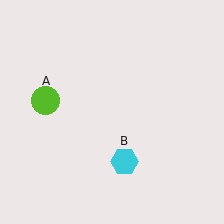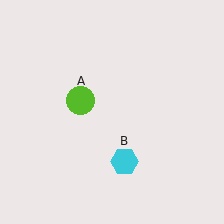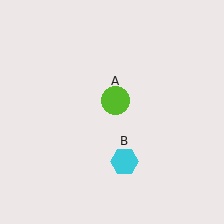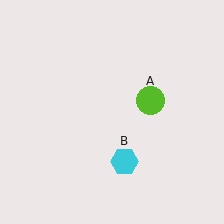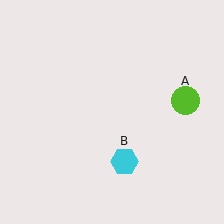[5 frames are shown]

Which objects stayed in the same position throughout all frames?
Cyan hexagon (object B) remained stationary.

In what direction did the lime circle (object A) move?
The lime circle (object A) moved right.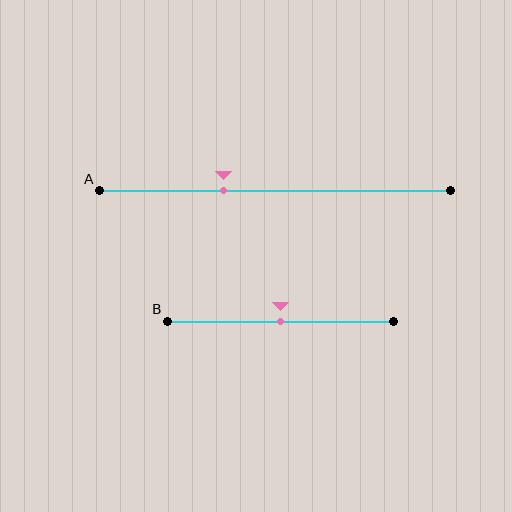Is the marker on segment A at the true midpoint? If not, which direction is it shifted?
No, the marker on segment A is shifted to the left by about 15% of the segment length.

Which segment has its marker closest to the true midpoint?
Segment B has its marker closest to the true midpoint.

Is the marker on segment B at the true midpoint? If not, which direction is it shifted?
Yes, the marker on segment B is at the true midpoint.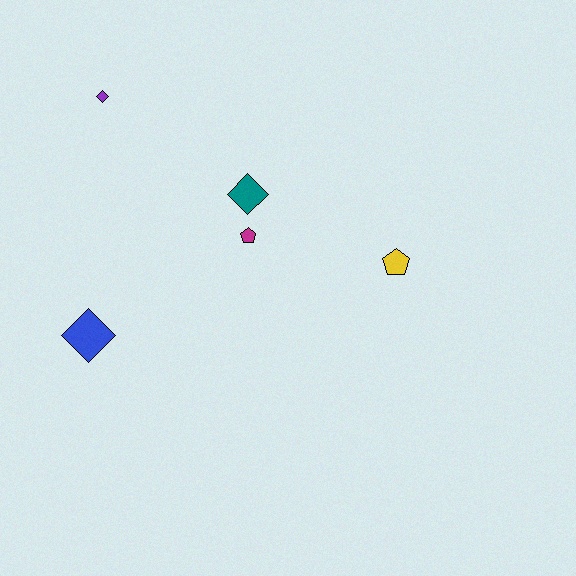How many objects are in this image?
There are 5 objects.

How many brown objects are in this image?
There are no brown objects.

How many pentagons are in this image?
There are 2 pentagons.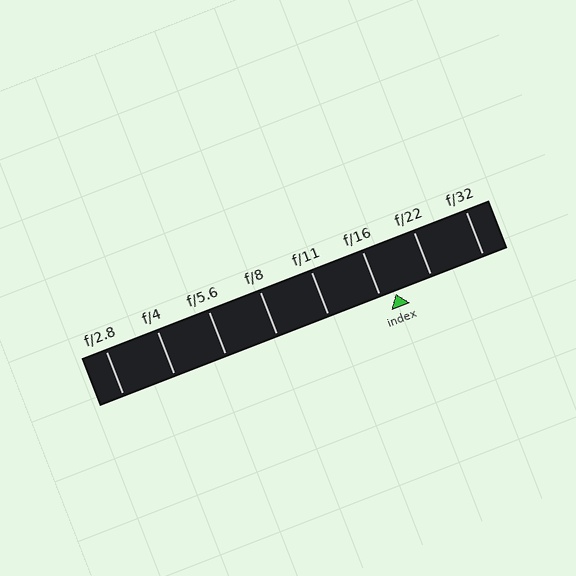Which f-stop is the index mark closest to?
The index mark is closest to f/16.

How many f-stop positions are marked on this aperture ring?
There are 8 f-stop positions marked.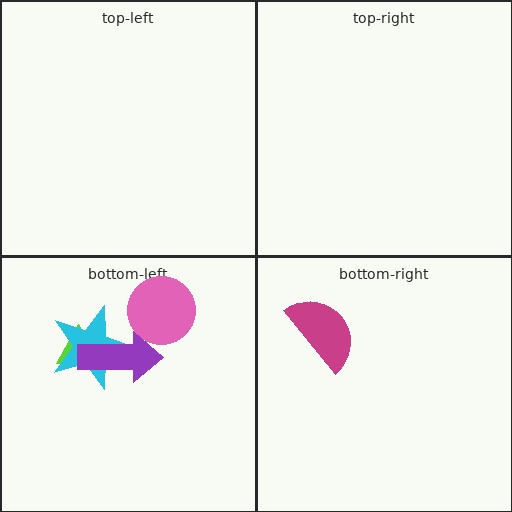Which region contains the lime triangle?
The bottom-left region.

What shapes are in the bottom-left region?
The lime triangle, the pink circle, the cyan star, the purple arrow.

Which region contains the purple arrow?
The bottom-left region.